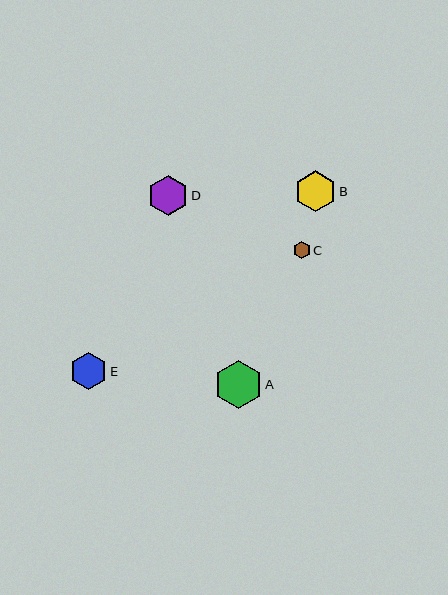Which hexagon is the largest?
Hexagon A is the largest with a size of approximately 48 pixels.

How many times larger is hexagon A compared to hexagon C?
Hexagon A is approximately 2.8 times the size of hexagon C.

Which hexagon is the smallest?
Hexagon C is the smallest with a size of approximately 17 pixels.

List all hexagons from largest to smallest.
From largest to smallest: A, B, D, E, C.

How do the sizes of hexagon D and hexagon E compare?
Hexagon D and hexagon E are approximately the same size.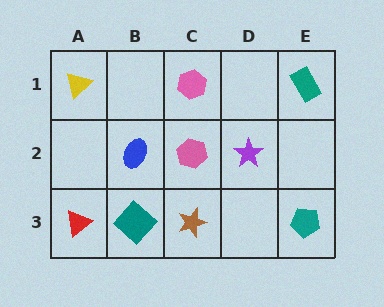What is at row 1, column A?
A yellow triangle.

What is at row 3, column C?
A brown star.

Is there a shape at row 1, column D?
No, that cell is empty.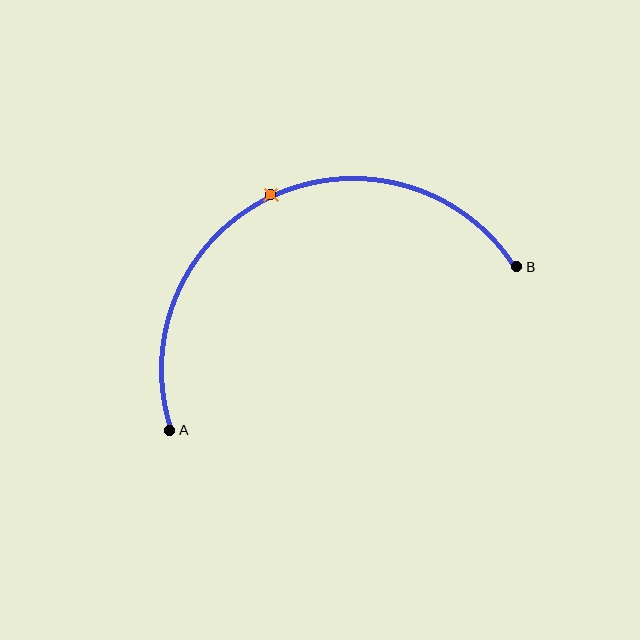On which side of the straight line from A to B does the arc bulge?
The arc bulges above the straight line connecting A and B.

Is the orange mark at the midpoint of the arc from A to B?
Yes. The orange mark lies on the arc at equal arc-length from both A and B — it is the arc midpoint.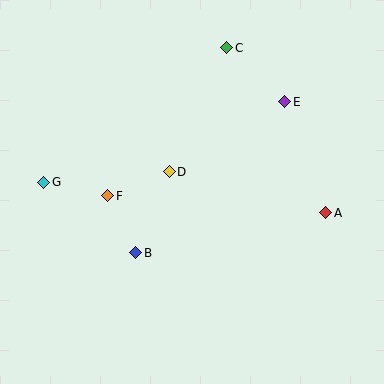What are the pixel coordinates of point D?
Point D is at (169, 172).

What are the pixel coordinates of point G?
Point G is at (44, 182).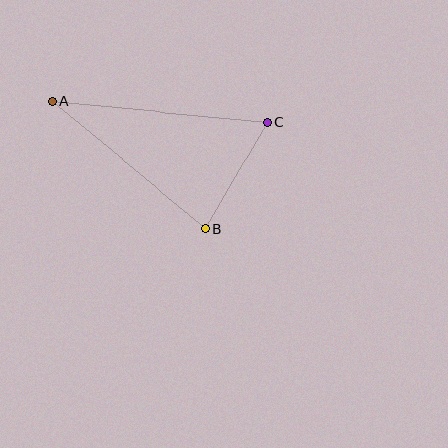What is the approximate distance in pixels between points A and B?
The distance between A and B is approximately 199 pixels.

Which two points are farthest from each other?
Points A and C are farthest from each other.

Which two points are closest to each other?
Points B and C are closest to each other.